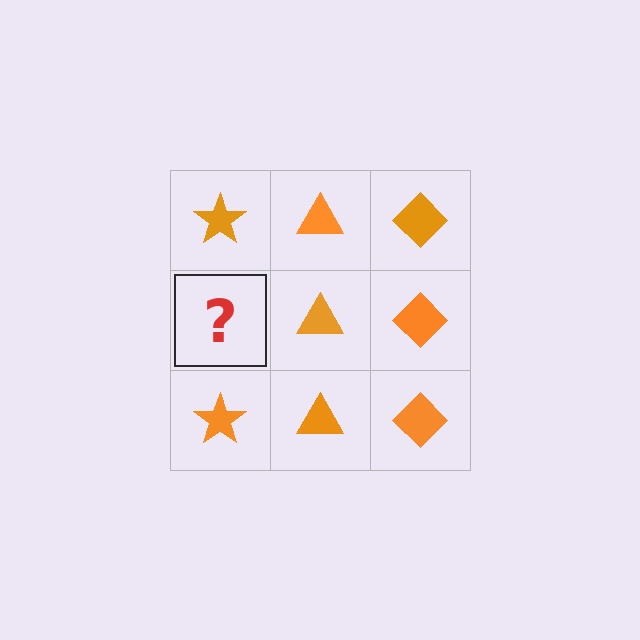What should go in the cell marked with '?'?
The missing cell should contain an orange star.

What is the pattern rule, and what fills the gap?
The rule is that each column has a consistent shape. The gap should be filled with an orange star.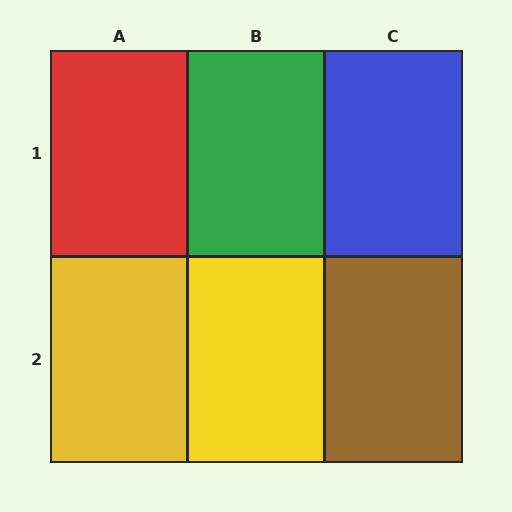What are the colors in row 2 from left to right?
Yellow, yellow, brown.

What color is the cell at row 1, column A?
Red.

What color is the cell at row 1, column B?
Green.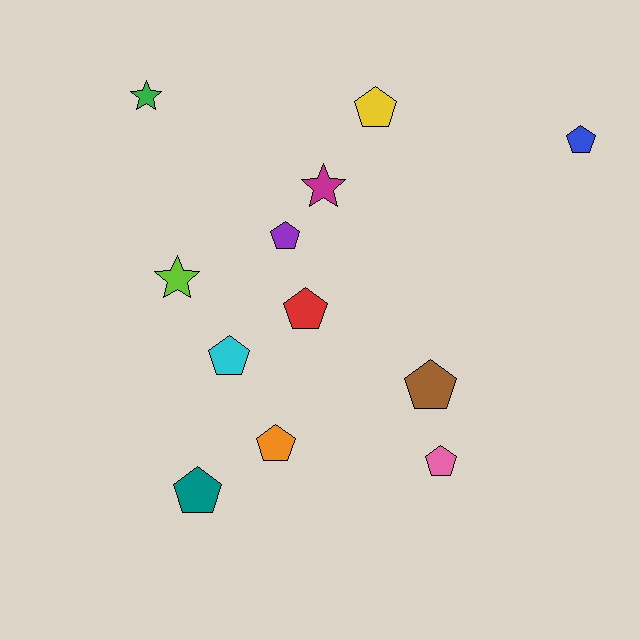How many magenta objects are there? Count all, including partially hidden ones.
There is 1 magenta object.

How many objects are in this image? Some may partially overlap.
There are 12 objects.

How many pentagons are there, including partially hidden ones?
There are 9 pentagons.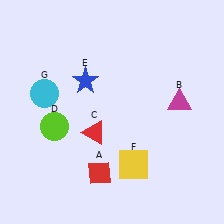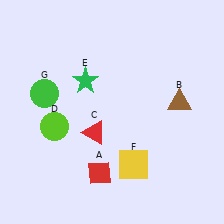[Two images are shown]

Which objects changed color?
B changed from magenta to brown. E changed from blue to green. G changed from cyan to green.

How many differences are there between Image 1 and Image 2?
There are 3 differences between the two images.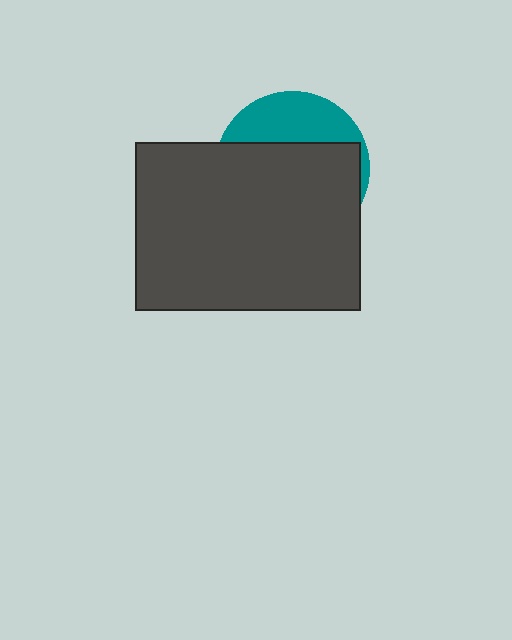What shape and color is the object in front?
The object in front is a dark gray rectangle.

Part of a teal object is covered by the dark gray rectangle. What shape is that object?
It is a circle.